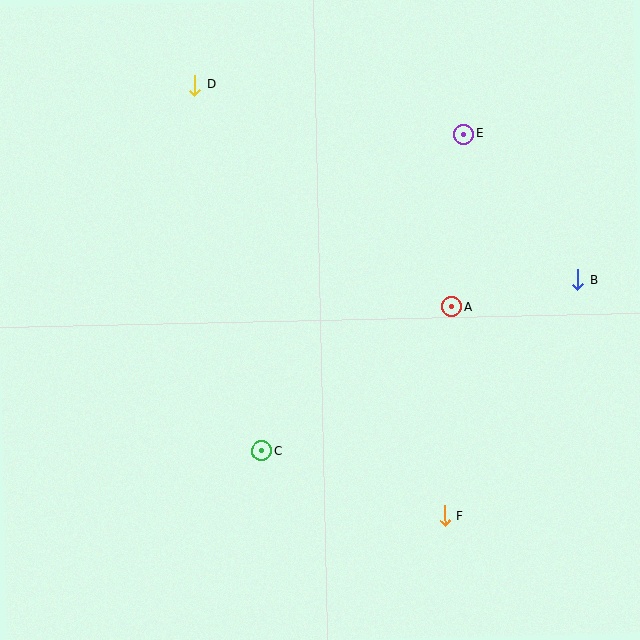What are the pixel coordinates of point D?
Point D is at (194, 85).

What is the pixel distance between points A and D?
The distance between A and D is 340 pixels.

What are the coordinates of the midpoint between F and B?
The midpoint between F and B is at (511, 398).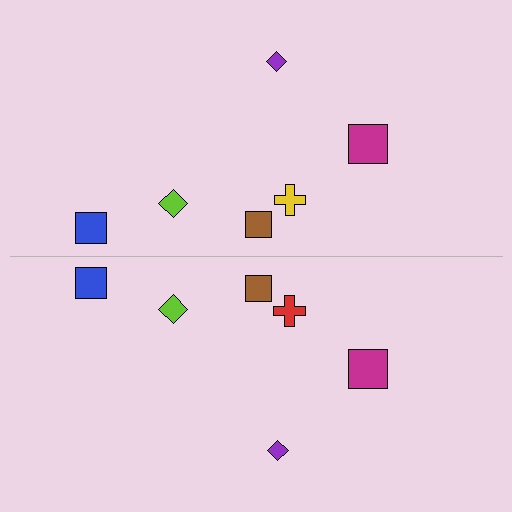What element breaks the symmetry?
The red cross on the bottom side breaks the symmetry — its mirror counterpart is yellow.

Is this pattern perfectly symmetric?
No, the pattern is not perfectly symmetric. The red cross on the bottom side breaks the symmetry — its mirror counterpart is yellow.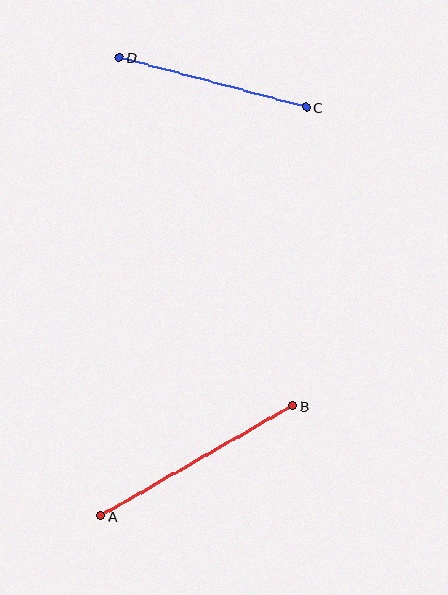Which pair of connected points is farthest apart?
Points A and B are farthest apart.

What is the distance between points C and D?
The distance is approximately 194 pixels.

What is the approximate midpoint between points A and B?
The midpoint is at approximately (197, 461) pixels.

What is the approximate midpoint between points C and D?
The midpoint is at approximately (213, 82) pixels.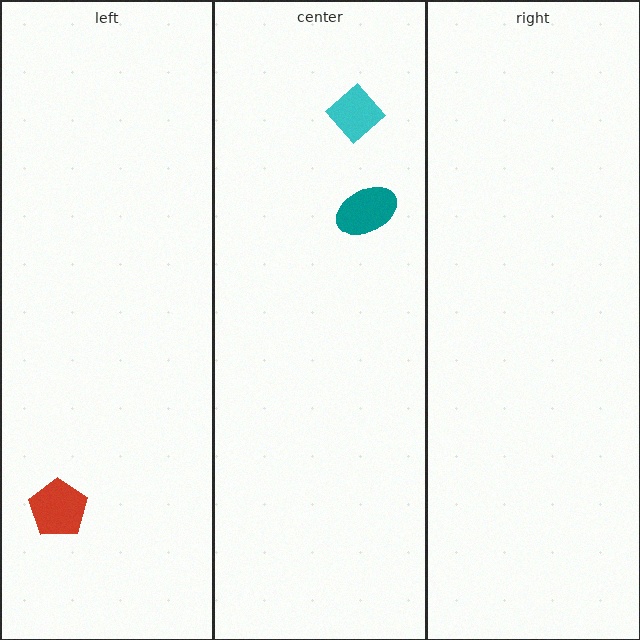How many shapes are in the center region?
2.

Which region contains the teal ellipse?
The center region.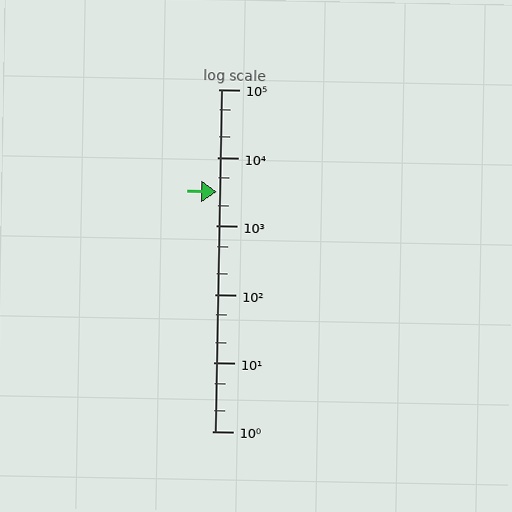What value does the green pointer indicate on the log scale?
The pointer indicates approximately 3200.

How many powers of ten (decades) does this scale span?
The scale spans 5 decades, from 1 to 100000.